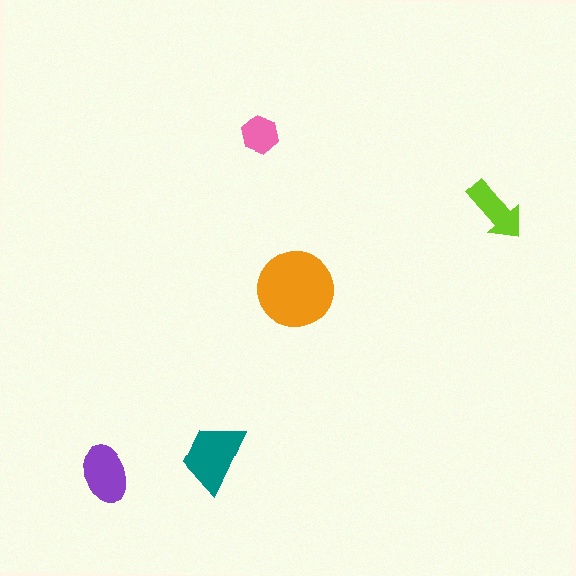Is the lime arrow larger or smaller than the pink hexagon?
Larger.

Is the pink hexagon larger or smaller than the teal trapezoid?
Smaller.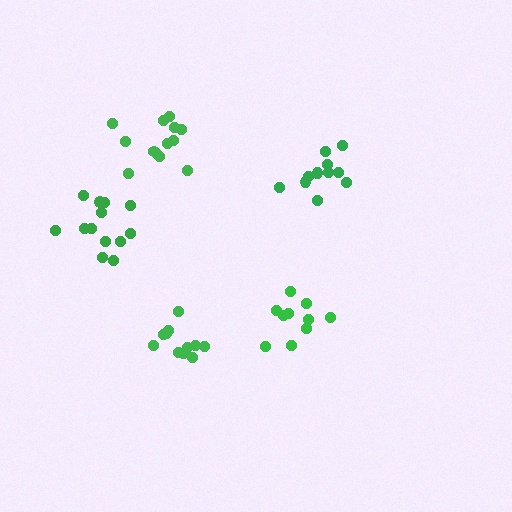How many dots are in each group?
Group 1: 13 dots, Group 2: 10 dots, Group 3: 11 dots, Group 4: 11 dots, Group 5: 13 dots (58 total).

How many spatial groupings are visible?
There are 5 spatial groupings.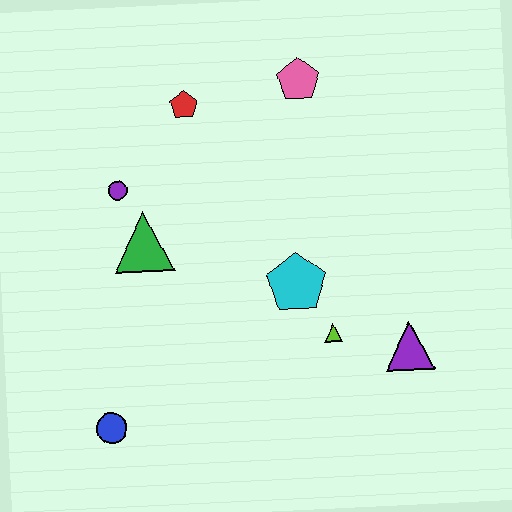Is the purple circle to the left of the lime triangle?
Yes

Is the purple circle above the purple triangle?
Yes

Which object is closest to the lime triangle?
The cyan pentagon is closest to the lime triangle.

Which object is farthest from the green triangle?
The purple triangle is farthest from the green triangle.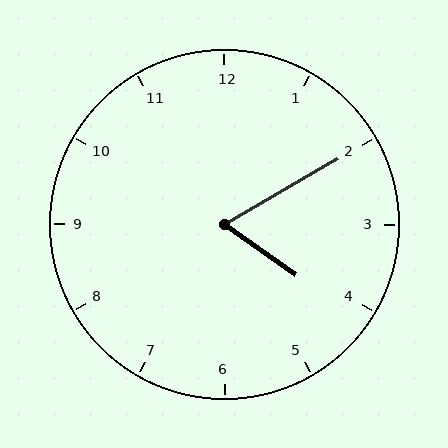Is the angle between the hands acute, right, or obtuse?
It is acute.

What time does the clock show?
4:10.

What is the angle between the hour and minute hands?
Approximately 65 degrees.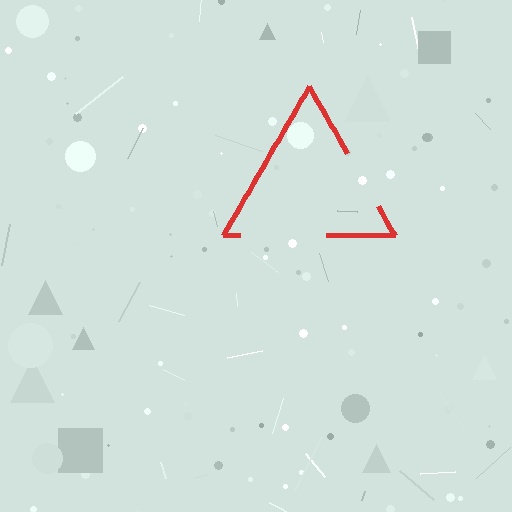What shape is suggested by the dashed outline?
The dashed outline suggests a triangle.